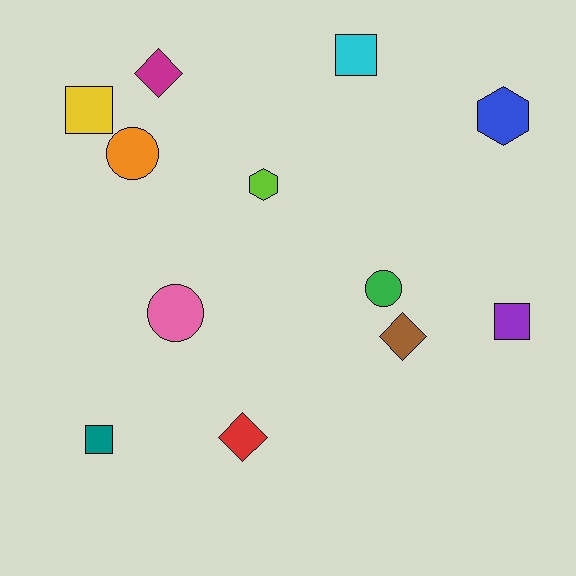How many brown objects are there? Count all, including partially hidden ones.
There is 1 brown object.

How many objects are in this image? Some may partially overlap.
There are 12 objects.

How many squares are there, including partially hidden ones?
There are 4 squares.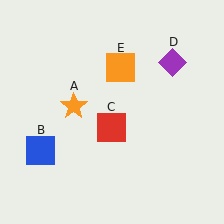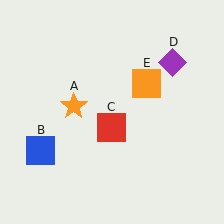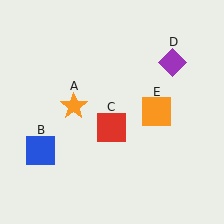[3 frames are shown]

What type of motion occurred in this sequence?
The orange square (object E) rotated clockwise around the center of the scene.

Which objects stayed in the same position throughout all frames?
Orange star (object A) and blue square (object B) and red square (object C) and purple diamond (object D) remained stationary.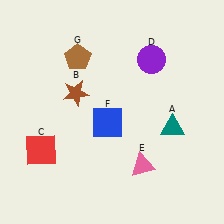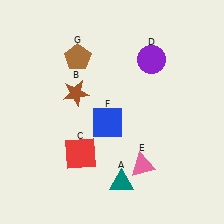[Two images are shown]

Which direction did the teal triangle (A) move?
The teal triangle (A) moved down.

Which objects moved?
The objects that moved are: the teal triangle (A), the red square (C).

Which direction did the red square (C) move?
The red square (C) moved right.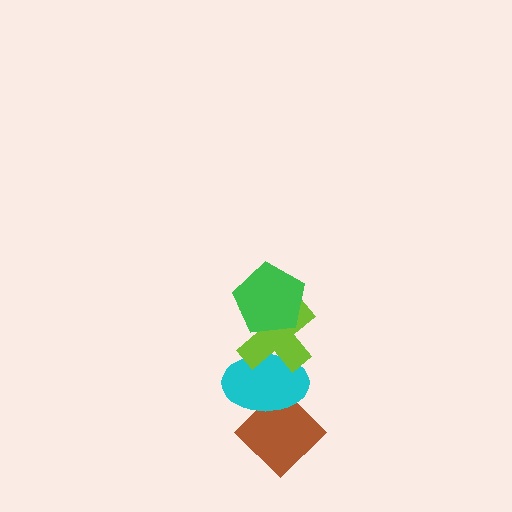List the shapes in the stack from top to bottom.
From top to bottom: the green pentagon, the lime cross, the cyan ellipse, the brown diamond.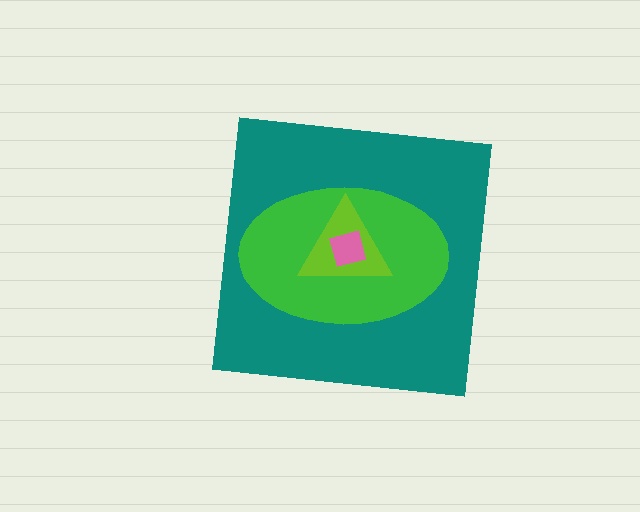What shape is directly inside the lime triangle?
The pink square.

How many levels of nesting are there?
4.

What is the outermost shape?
The teal square.